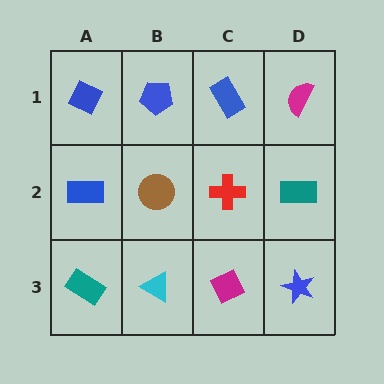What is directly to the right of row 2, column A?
A brown circle.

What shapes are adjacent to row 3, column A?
A blue rectangle (row 2, column A), a cyan triangle (row 3, column B).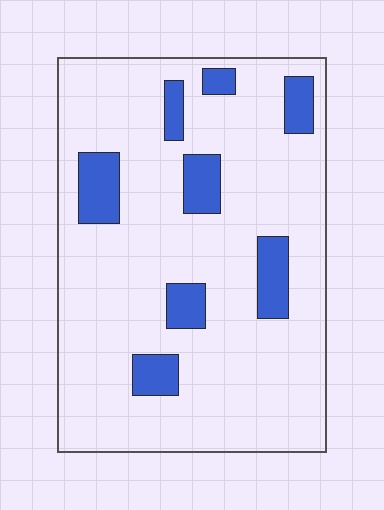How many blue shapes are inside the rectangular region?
8.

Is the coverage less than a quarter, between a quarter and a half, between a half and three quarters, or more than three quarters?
Less than a quarter.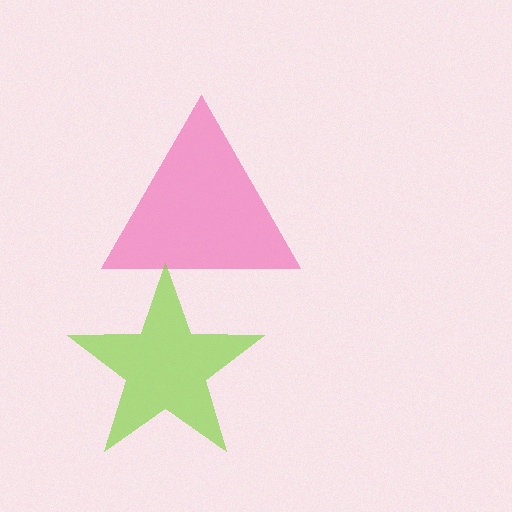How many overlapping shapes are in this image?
There are 2 overlapping shapes in the image.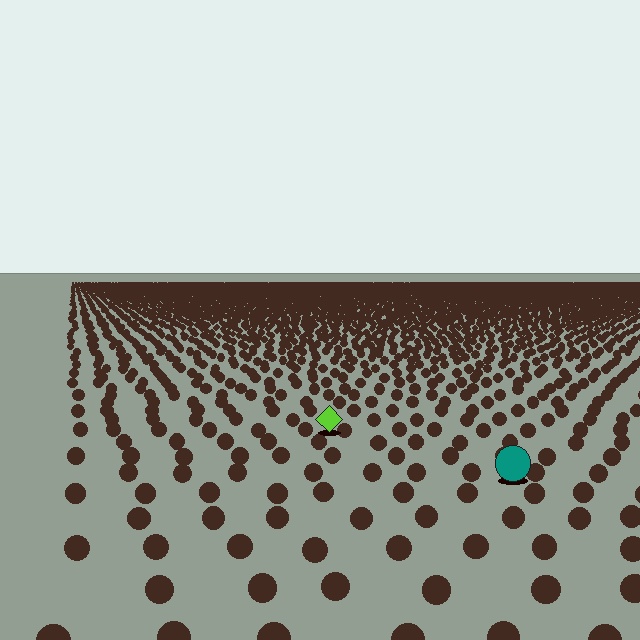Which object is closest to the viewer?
The teal circle is closest. The texture marks near it are larger and more spread out.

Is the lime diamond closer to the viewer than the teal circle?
No. The teal circle is closer — you can tell from the texture gradient: the ground texture is coarser near it.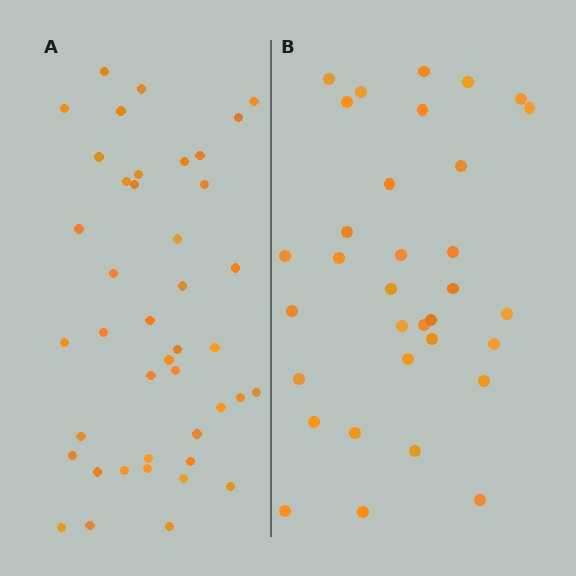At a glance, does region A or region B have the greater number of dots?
Region A (the left region) has more dots.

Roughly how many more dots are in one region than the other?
Region A has roughly 8 or so more dots than region B.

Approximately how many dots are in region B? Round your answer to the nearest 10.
About 30 dots. (The exact count is 33, which rounds to 30.)